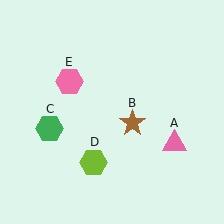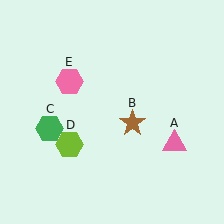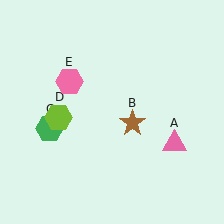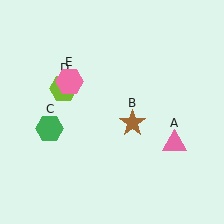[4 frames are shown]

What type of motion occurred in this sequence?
The lime hexagon (object D) rotated clockwise around the center of the scene.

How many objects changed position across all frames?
1 object changed position: lime hexagon (object D).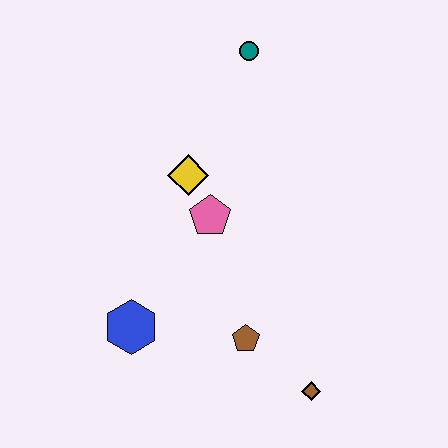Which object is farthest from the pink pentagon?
The brown diamond is farthest from the pink pentagon.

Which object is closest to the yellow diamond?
The pink pentagon is closest to the yellow diamond.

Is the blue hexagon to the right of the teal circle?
No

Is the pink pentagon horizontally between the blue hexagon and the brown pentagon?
Yes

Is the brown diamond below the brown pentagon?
Yes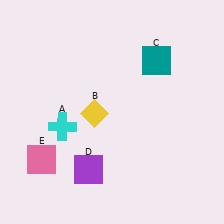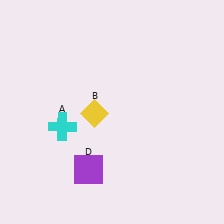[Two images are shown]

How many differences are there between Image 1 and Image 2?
There are 2 differences between the two images.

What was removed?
The pink square (E), the teal square (C) were removed in Image 2.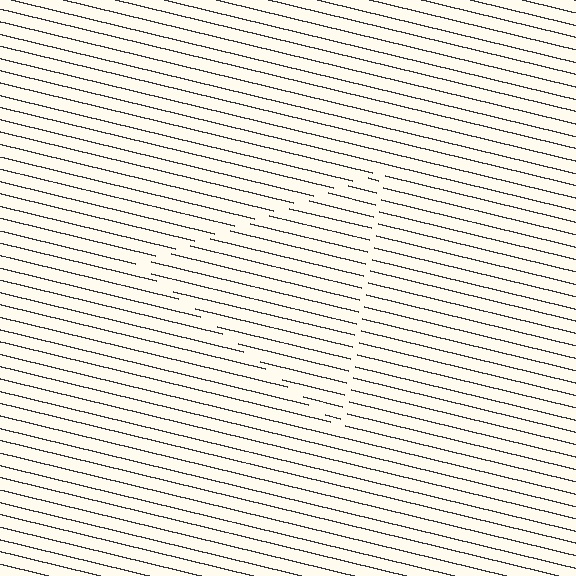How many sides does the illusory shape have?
3 sides — the line-ends trace a triangle.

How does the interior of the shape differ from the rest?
The interior of the shape contains the same grating, shifted by half a period — the contour is defined by the phase discontinuity where line-ends from the inner and outer gratings abut.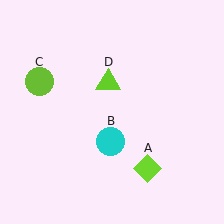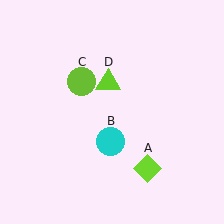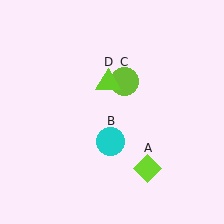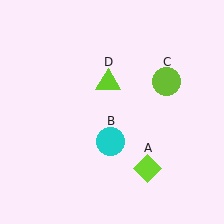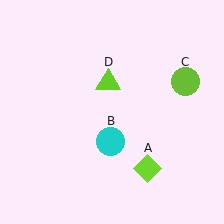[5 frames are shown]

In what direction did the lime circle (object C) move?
The lime circle (object C) moved right.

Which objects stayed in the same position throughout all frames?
Lime diamond (object A) and cyan circle (object B) and lime triangle (object D) remained stationary.